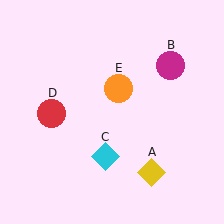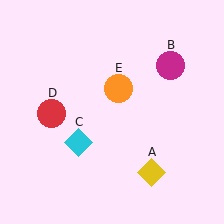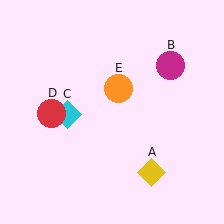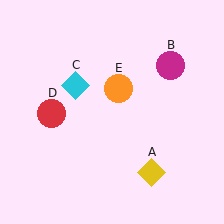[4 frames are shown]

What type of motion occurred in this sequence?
The cyan diamond (object C) rotated clockwise around the center of the scene.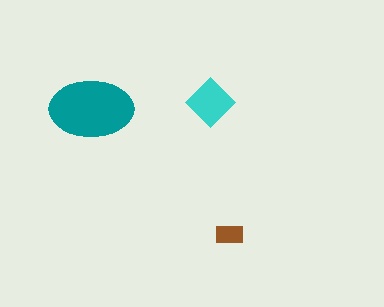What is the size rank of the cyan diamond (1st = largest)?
2nd.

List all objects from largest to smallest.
The teal ellipse, the cyan diamond, the brown rectangle.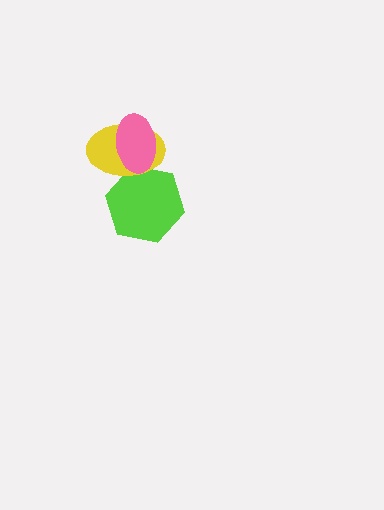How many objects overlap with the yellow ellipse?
2 objects overlap with the yellow ellipse.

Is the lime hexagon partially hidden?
Yes, it is partially covered by another shape.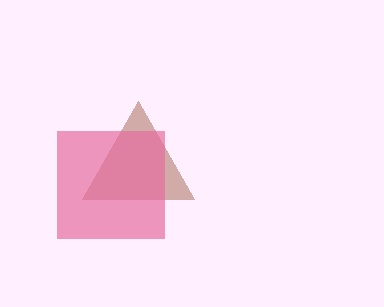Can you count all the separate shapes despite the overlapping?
Yes, there are 2 separate shapes.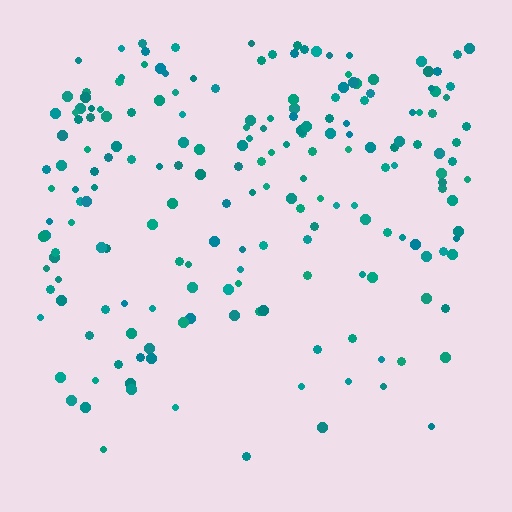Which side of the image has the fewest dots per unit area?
The bottom.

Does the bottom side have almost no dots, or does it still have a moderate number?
Still a moderate number, just noticeably fewer than the top.